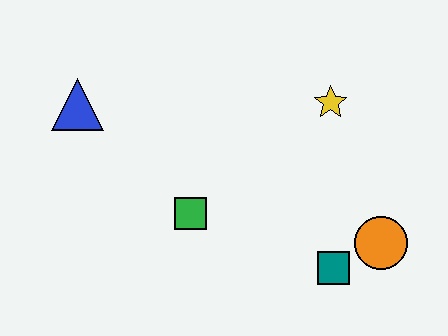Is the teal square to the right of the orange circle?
No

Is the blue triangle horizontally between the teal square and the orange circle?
No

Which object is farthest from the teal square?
The blue triangle is farthest from the teal square.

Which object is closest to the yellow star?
The orange circle is closest to the yellow star.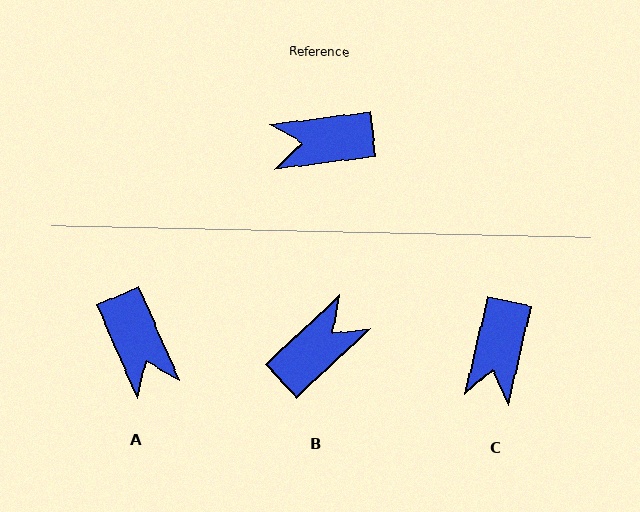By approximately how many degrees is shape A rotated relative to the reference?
Approximately 106 degrees counter-clockwise.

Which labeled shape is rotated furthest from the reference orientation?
B, about 145 degrees away.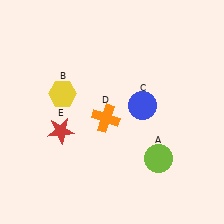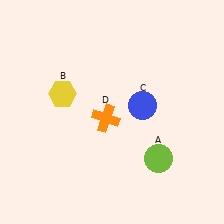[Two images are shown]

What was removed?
The red star (E) was removed in Image 2.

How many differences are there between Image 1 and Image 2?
There is 1 difference between the two images.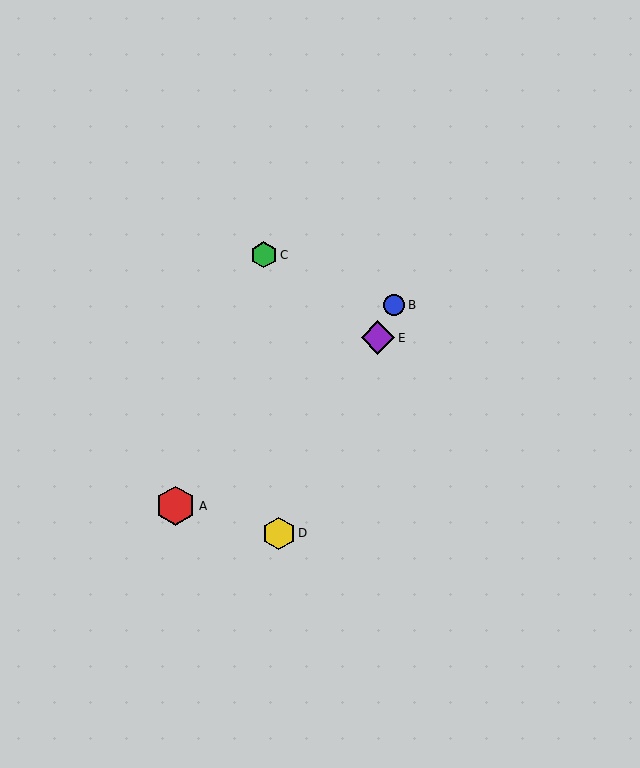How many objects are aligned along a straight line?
3 objects (B, D, E) are aligned along a straight line.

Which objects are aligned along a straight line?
Objects B, D, E are aligned along a straight line.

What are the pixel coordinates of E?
Object E is at (378, 338).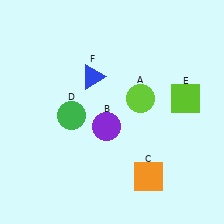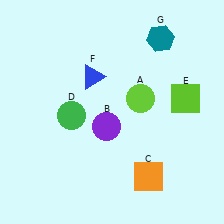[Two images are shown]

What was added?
A teal hexagon (G) was added in Image 2.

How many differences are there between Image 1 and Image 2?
There is 1 difference between the two images.